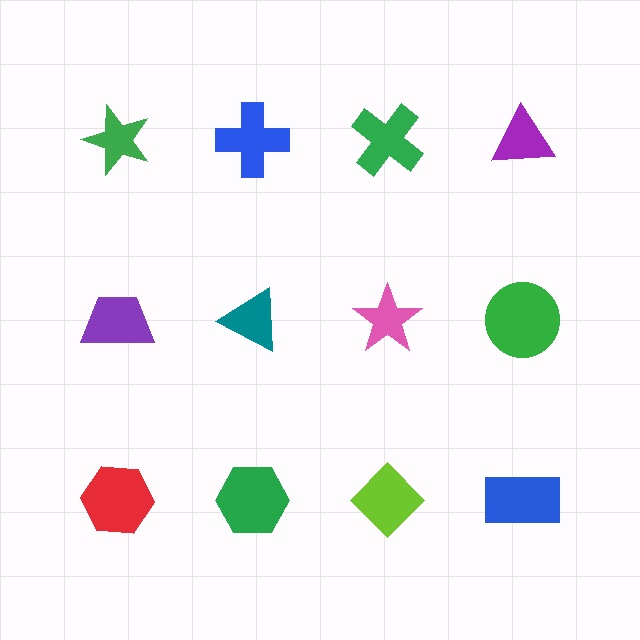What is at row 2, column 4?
A green circle.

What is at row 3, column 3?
A lime diamond.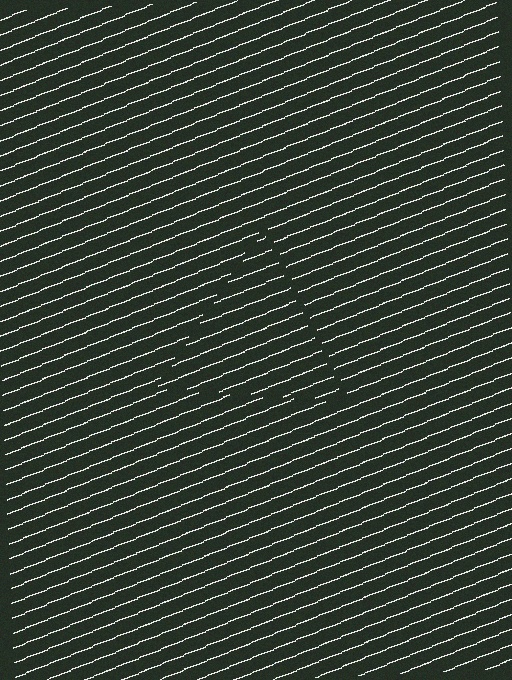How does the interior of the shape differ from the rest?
The interior of the shape contains the same grating, shifted by half a period — the contour is defined by the phase discontinuity where line-ends from the inner and outer gratings abut.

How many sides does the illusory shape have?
3 sides — the line-ends trace a triangle.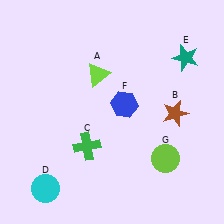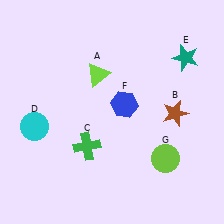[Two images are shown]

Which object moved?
The cyan circle (D) moved up.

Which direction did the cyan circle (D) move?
The cyan circle (D) moved up.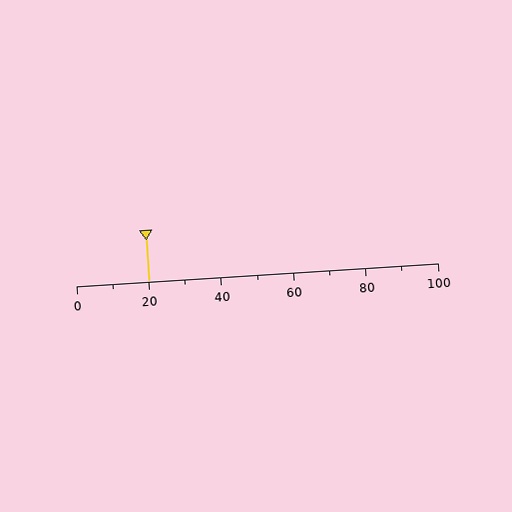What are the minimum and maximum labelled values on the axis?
The axis runs from 0 to 100.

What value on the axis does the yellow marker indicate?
The marker indicates approximately 20.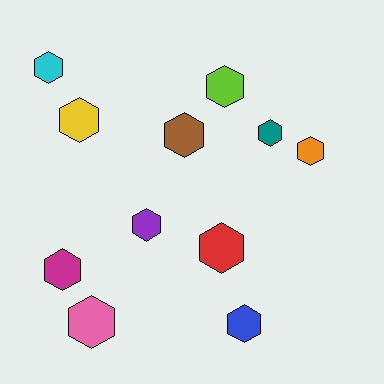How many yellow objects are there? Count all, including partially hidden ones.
There is 1 yellow object.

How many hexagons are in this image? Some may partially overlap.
There are 11 hexagons.